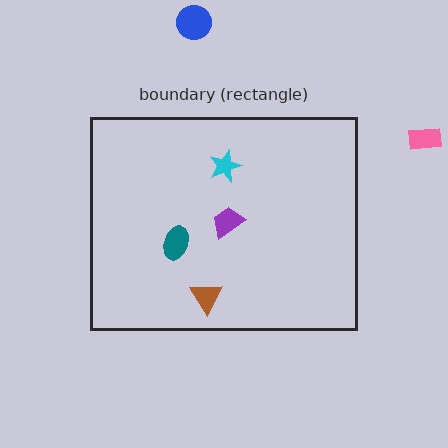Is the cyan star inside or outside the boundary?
Inside.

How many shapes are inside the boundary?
4 inside, 2 outside.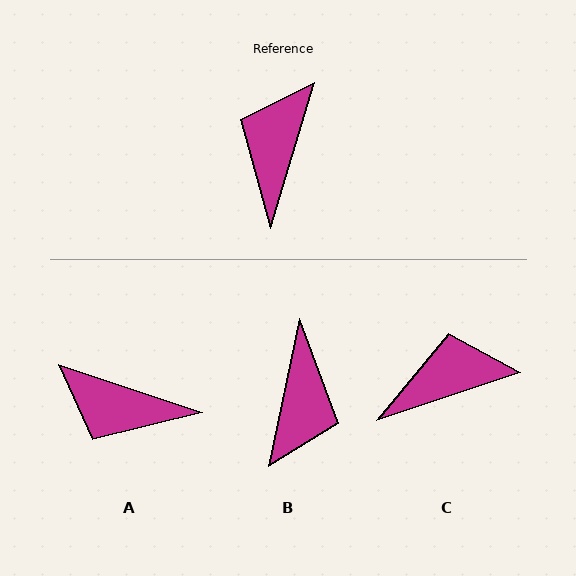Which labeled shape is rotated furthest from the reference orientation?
B, about 175 degrees away.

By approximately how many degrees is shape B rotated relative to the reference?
Approximately 175 degrees clockwise.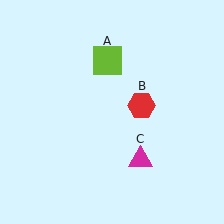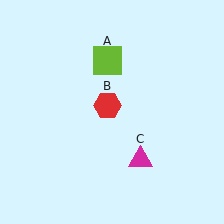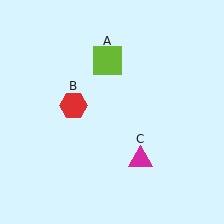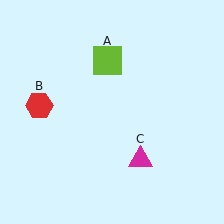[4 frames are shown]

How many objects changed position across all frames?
1 object changed position: red hexagon (object B).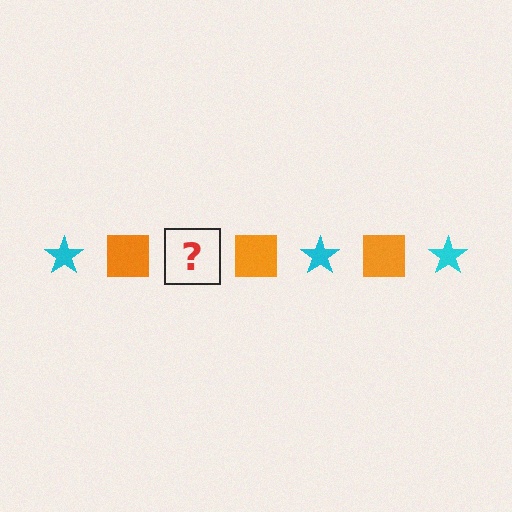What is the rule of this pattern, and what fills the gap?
The rule is that the pattern alternates between cyan star and orange square. The gap should be filled with a cyan star.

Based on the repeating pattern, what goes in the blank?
The blank should be a cyan star.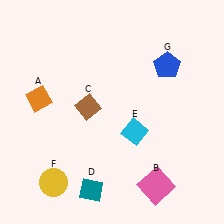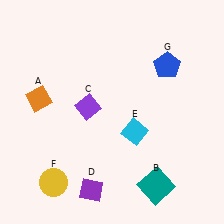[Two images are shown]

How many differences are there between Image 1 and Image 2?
There are 3 differences between the two images.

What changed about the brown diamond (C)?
In Image 1, C is brown. In Image 2, it changed to purple.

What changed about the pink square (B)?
In Image 1, B is pink. In Image 2, it changed to teal.